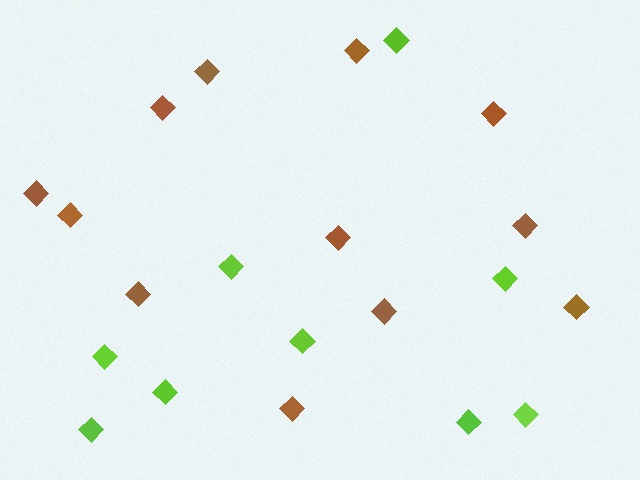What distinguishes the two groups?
There are 2 groups: one group of lime diamonds (9) and one group of brown diamonds (12).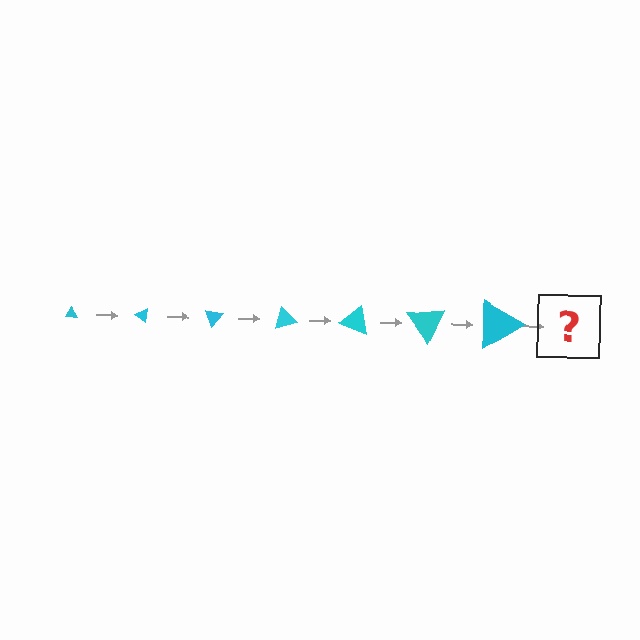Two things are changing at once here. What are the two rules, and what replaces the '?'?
The two rules are that the triangle grows larger each step and it rotates 35 degrees each step. The '?' should be a triangle, larger than the previous one and rotated 245 degrees from the start.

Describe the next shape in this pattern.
It should be a triangle, larger than the previous one and rotated 245 degrees from the start.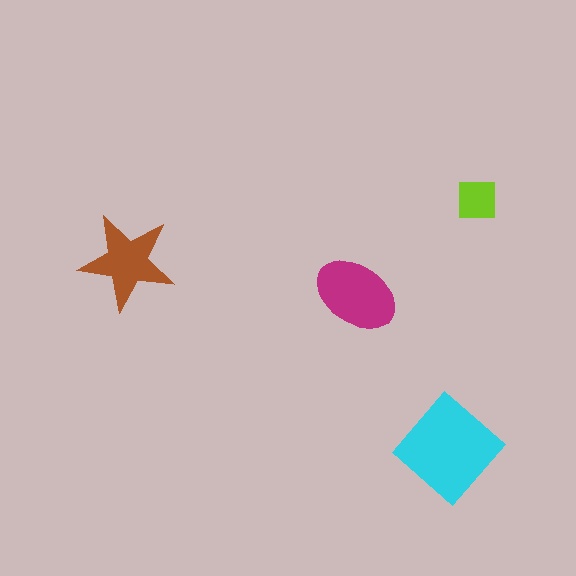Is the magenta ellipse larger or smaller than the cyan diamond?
Smaller.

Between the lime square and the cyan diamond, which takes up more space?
The cyan diamond.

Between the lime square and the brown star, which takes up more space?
The brown star.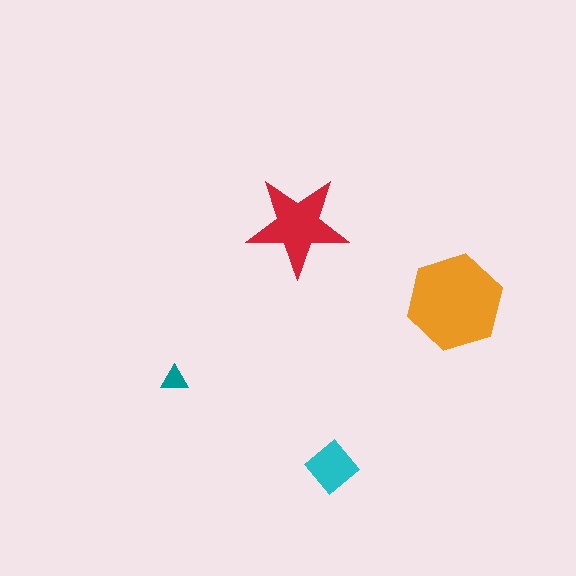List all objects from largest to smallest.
The orange hexagon, the red star, the cyan diamond, the teal triangle.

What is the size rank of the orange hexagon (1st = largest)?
1st.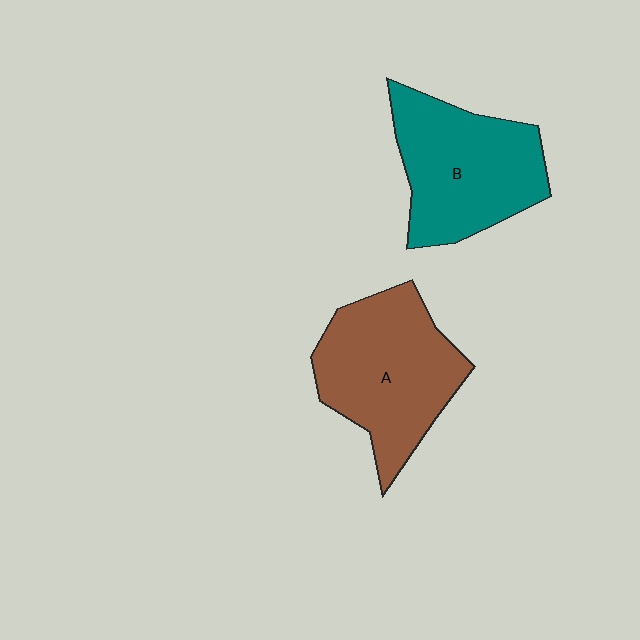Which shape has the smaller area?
Shape B (teal).